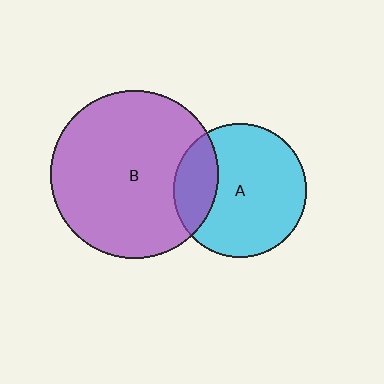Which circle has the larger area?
Circle B (purple).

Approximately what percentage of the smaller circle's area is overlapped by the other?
Approximately 25%.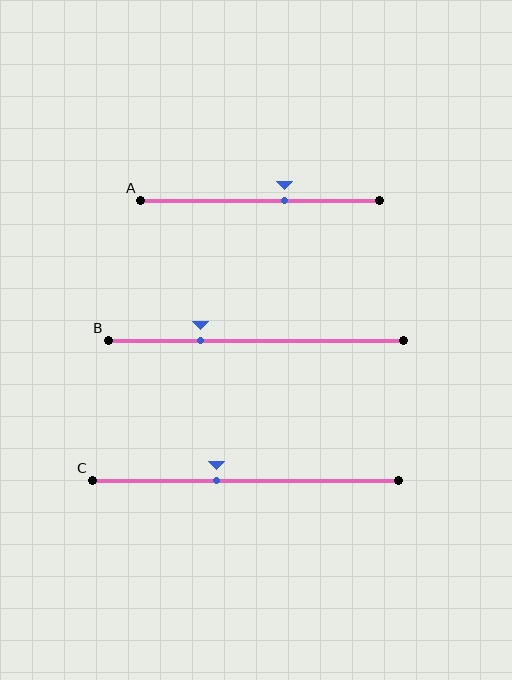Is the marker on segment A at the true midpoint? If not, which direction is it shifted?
No, the marker on segment A is shifted to the right by about 10% of the segment length.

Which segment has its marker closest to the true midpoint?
Segment C has its marker closest to the true midpoint.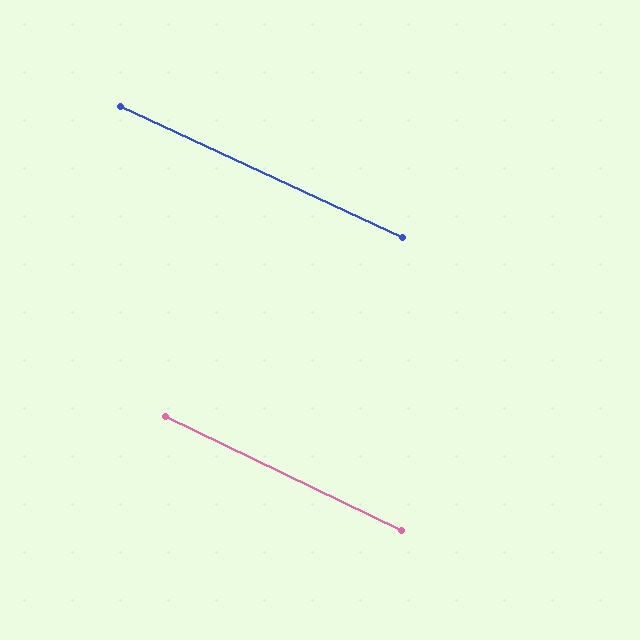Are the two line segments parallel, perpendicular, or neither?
Parallel — their directions differ by only 0.9°.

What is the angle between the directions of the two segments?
Approximately 1 degree.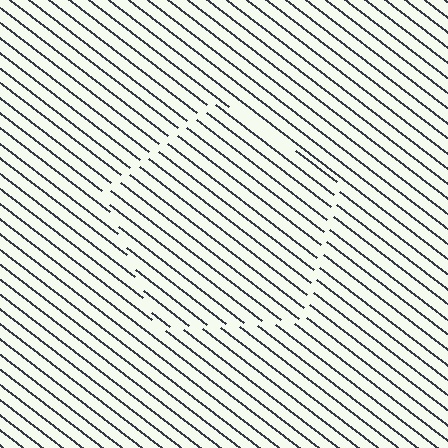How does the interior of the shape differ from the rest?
The interior of the shape contains the same grating, shifted by half a period — the contour is defined by the phase discontinuity where line-ends from the inner and outer gratings abut.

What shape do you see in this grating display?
An illusory pentagon. The interior of the shape contains the same grating, shifted by half a period — the contour is defined by the phase discontinuity where line-ends from the inner and outer gratings abut.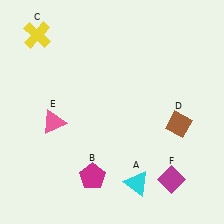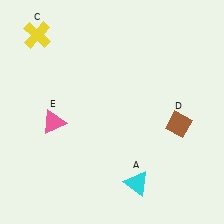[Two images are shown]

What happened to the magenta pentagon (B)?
The magenta pentagon (B) was removed in Image 2. It was in the bottom-left area of Image 1.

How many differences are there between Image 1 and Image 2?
There are 2 differences between the two images.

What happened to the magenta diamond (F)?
The magenta diamond (F) was removed in Image 2. It was in the bottom-right area of Image 1.